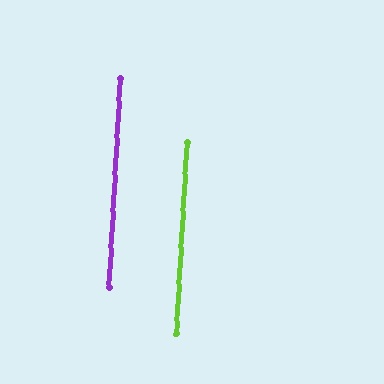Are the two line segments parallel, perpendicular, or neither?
Parallel — their directions differ by only 0.2°.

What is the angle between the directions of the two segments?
Approximately 0 degrees.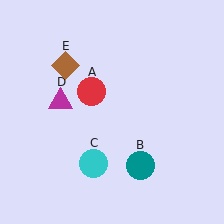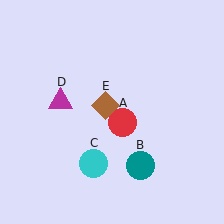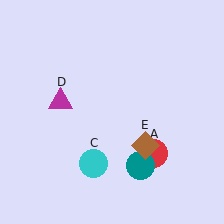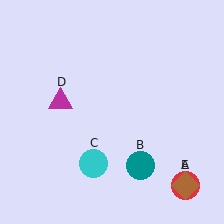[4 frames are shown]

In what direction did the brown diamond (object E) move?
The brown diamond (object E) moved down and to the right.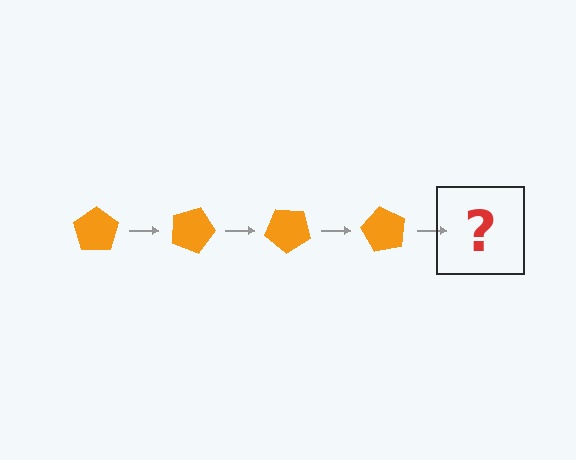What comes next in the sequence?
The next element should be an orange pentagon rotated 80 degrees.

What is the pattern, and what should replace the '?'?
The pattern is that the pentagon rotates 20 degrees each step. The '?' should be an orange pentagon rotated 80 degrees.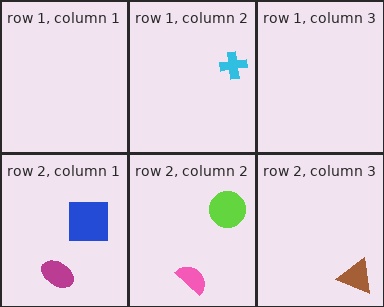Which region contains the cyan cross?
The row 1, column 2 region.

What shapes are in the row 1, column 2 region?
The cyan cross.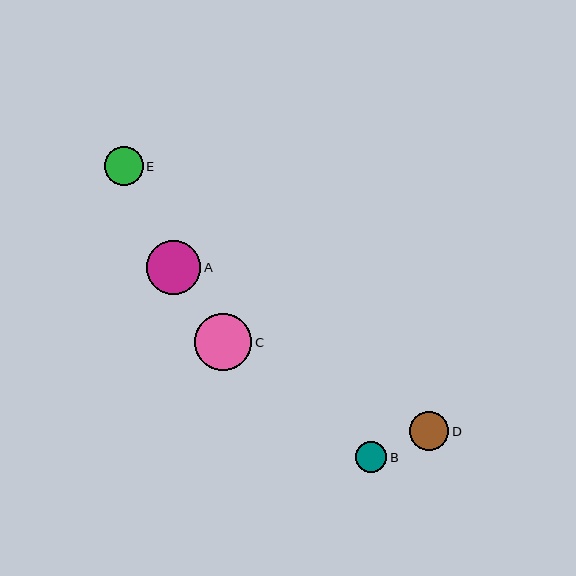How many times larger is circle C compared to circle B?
Circle C is approximately 1.9 times the size of circle B.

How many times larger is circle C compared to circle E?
Circle C is approximately 1.5 times the size of circle E.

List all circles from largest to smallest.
From largest to smallest: C, A, D, E, B.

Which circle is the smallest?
Circle B is the smallest with a size of approximately 31 pixels.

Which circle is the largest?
Circle C is the largest with a size of approximately 57 pixels.